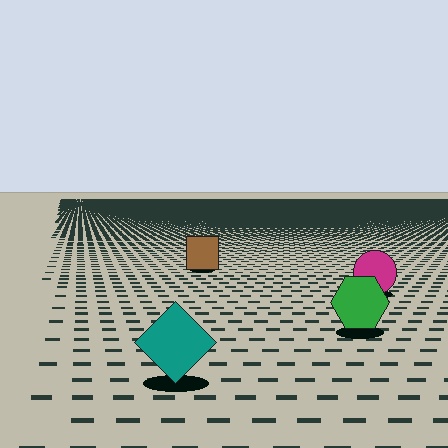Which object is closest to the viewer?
The teal diamond is closest. The texture marks near it are larger and more spread out.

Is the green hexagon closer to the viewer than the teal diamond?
No. The teal diamond is closer — you can tell from the texture gradient: the ground texture is coarser near it.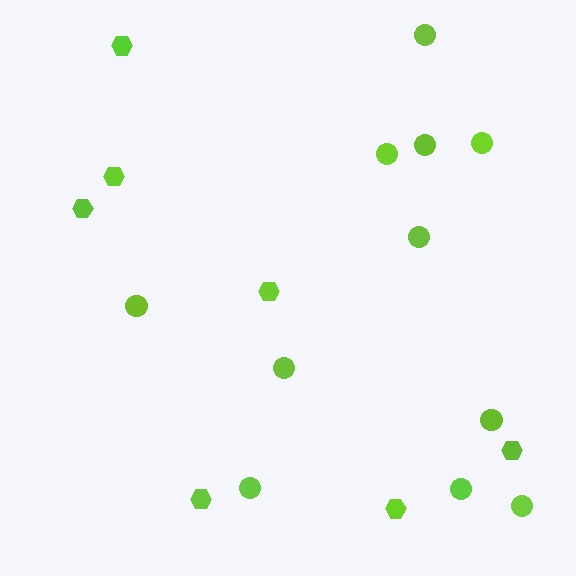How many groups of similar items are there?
There are 2 groups: one group of circles (11) and one group of hexagons (7).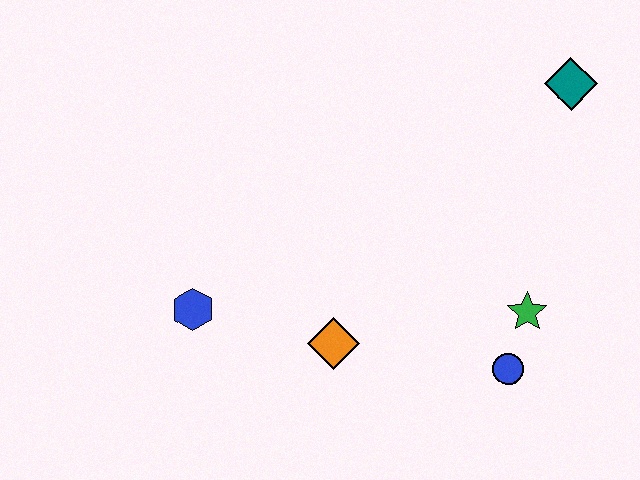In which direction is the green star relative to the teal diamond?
The green star is below the teal diamond.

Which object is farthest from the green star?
The blue hexagon is farthest from the green star.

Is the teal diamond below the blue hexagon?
No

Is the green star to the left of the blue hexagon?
No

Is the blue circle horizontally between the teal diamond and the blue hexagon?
Yes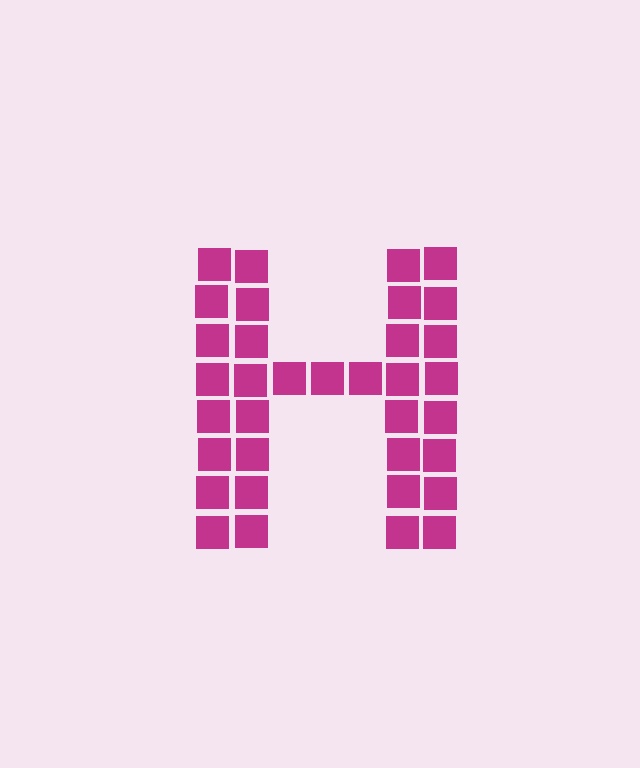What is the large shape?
The large shape is the letter H.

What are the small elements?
The small elements are squares.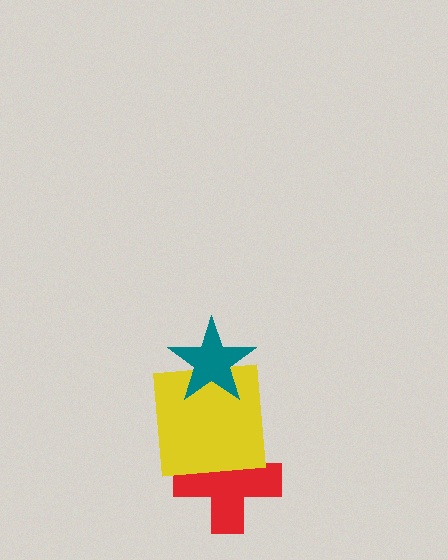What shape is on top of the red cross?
The yellow square is on top of the red cross.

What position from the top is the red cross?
The red cross is 3rd from the top.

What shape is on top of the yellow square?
The teal star is on top of the yellow square.